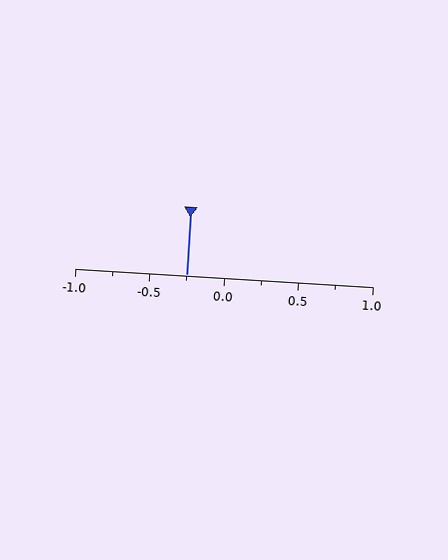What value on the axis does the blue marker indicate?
The marker indicates approximately -0.25.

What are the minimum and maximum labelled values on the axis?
The axis runs from -1.0 to 1.0.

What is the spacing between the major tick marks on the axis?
The major ticks are spaced 0.5 apart.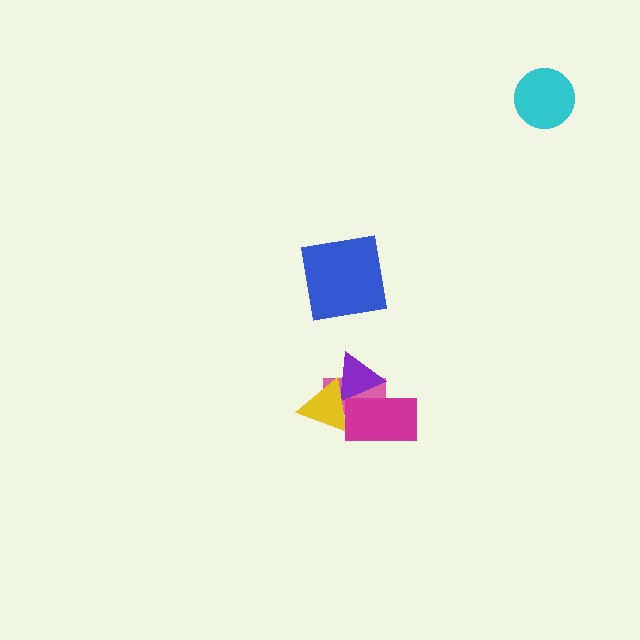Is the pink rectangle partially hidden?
Yes, it is partially covered by another shape.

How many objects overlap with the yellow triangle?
3 objects overlap with the yellow triangle.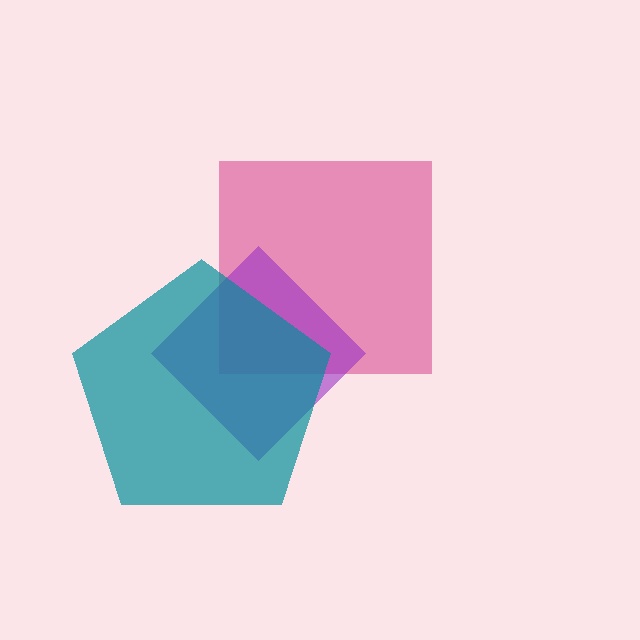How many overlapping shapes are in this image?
There are 3 overlapping shapes in the image.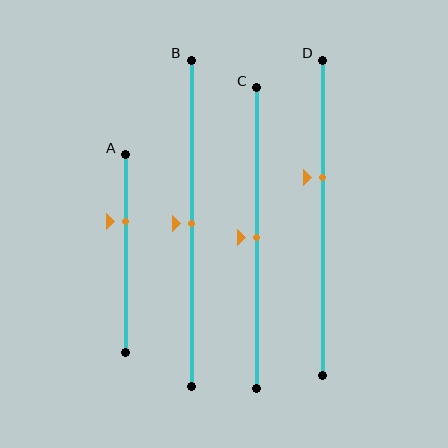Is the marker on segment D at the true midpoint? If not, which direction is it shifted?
No, the marker on segment D is shifted upward by about 13% of the segment length.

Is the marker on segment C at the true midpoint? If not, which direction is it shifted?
Yes, the marker on segment C is at the true midpoint.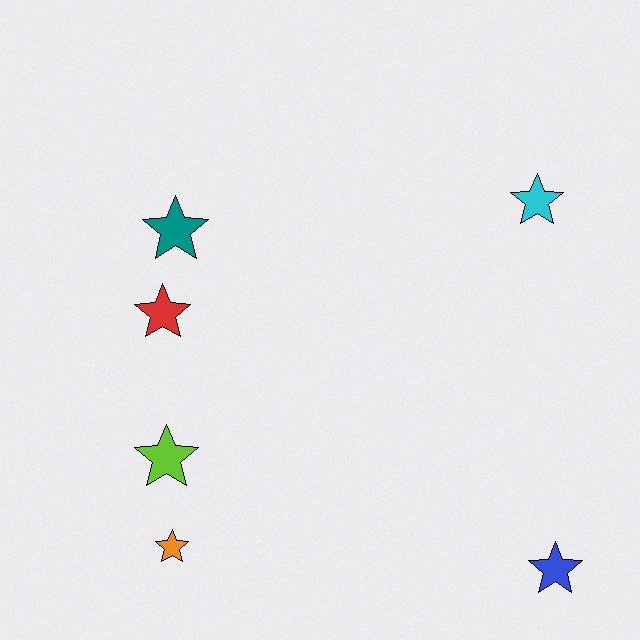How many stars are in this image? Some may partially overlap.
There are 6 stars.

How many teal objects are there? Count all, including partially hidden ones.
There is 1 teal object.